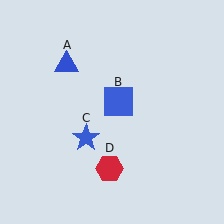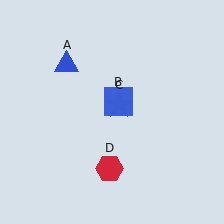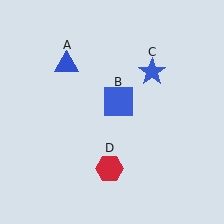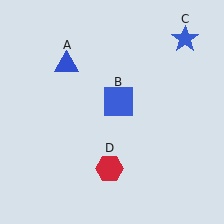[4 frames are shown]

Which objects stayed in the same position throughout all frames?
Blue triangle (object A) and blue square (object B) and red hexagon (object D) remained stationary.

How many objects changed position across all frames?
1 object changed position: blue star (object C).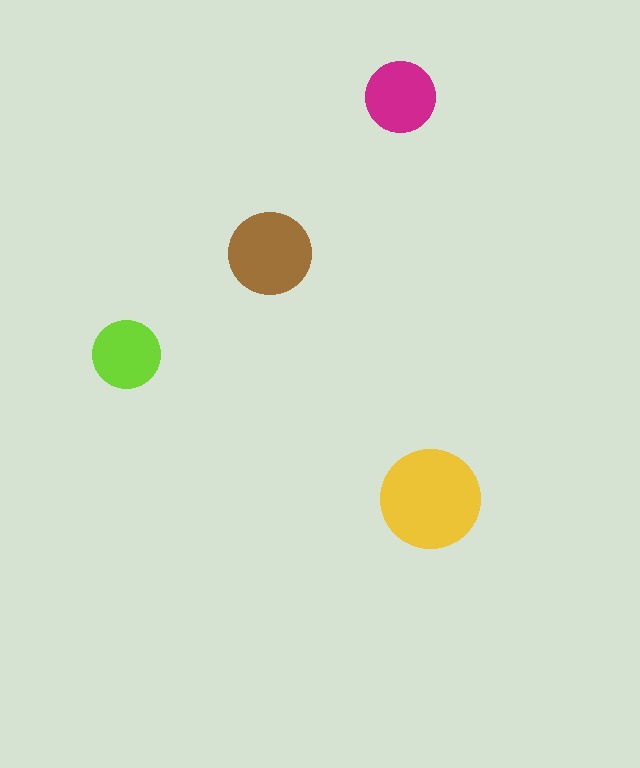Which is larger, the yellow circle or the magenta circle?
The yellow one.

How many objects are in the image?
There are 4 objects in the image.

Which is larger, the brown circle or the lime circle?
The brown one.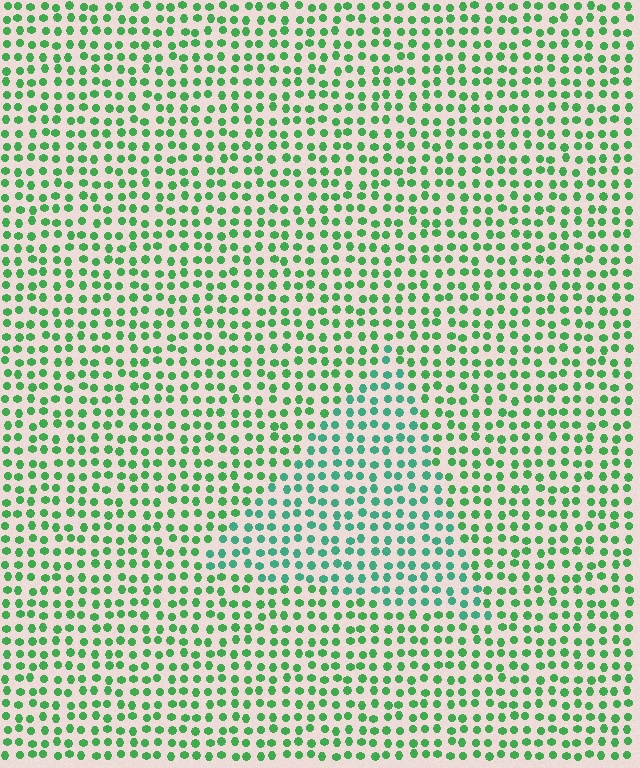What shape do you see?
I see a triangle.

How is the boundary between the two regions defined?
The boundary is defined purely by a slight shift in hue (about 30 degrees). Spacing, size, and orientation are identical on both sides.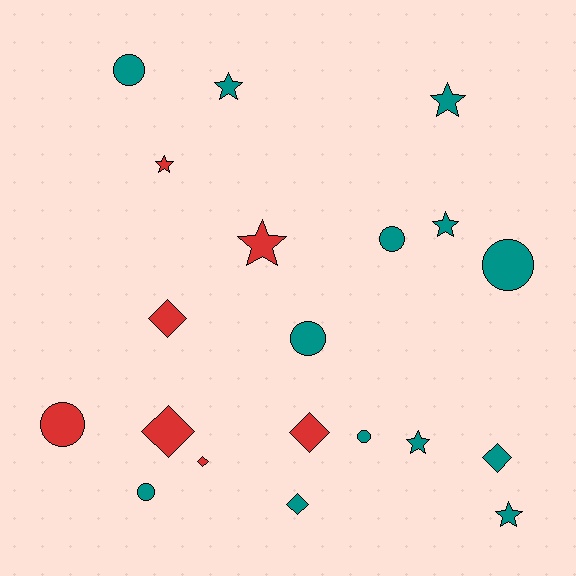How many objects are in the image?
There are 20 objects.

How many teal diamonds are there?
There are 2 teal diamonds.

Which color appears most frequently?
Teal, with 13 objects.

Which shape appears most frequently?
Circle, with 7 objects.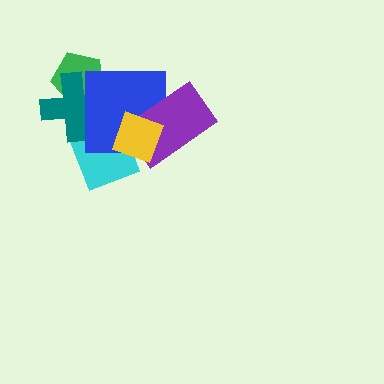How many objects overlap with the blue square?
5 objects overlap with the blue square.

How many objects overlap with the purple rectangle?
2 objects overlap with the purple rectangle.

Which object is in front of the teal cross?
The blue square is in front of the teal cross.